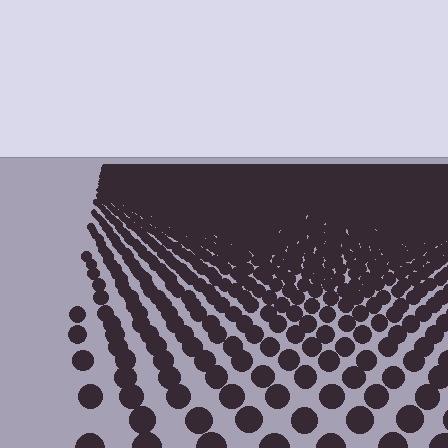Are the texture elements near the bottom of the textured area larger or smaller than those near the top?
Larger. Near the bottom, elements are closer to the viewer and appear at a bigger on-screen size.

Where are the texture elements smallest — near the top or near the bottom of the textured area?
Near the top.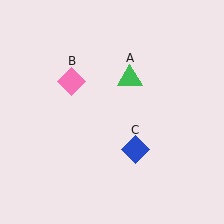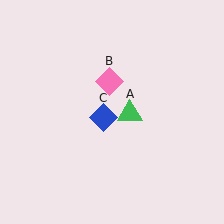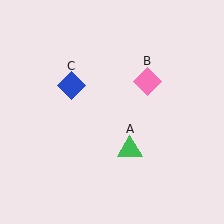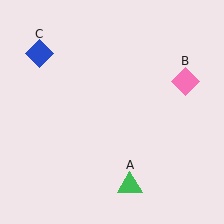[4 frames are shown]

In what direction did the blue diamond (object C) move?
The blue diamond (object C) moved up and to the left.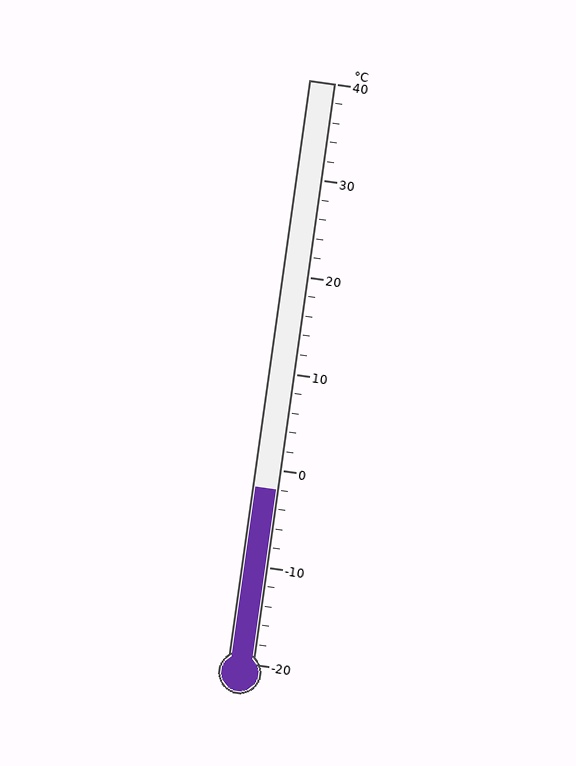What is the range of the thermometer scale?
The thermometer scale ranges from -20°C to 40°C.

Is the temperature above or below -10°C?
The temperature is above -10°C.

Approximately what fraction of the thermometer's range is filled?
The thermometer is filled to approximately 30% of its range.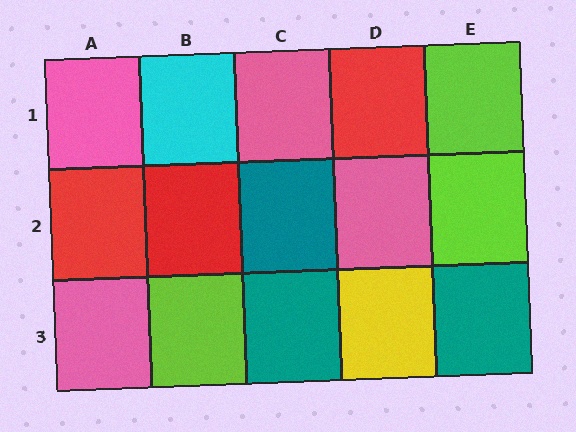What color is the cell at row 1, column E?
Lime.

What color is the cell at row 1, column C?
Pink.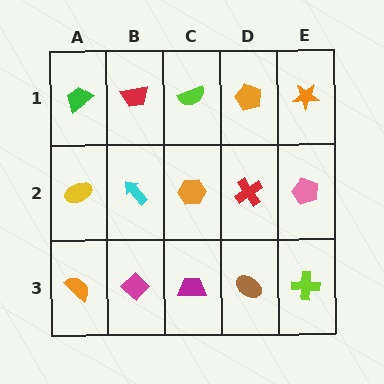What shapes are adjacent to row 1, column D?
A red cross (row 2, column D), a lime semicircle (row 1, column C), an orange star (row 1, column E).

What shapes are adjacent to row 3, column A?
A yellow ellipse (row 2, column A), a magenta diamond (row 3, column B).